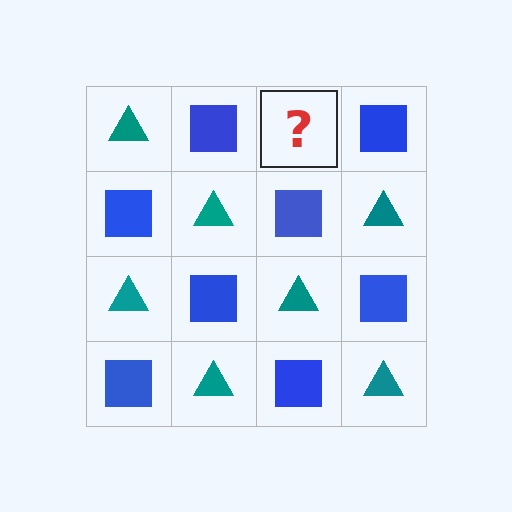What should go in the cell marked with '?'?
The missing cell should contain a teal triangle.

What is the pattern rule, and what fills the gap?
The rule is that it alternates teal triangle and blue square in a checkerboard pattern. The gap should be filled with a teal triangle.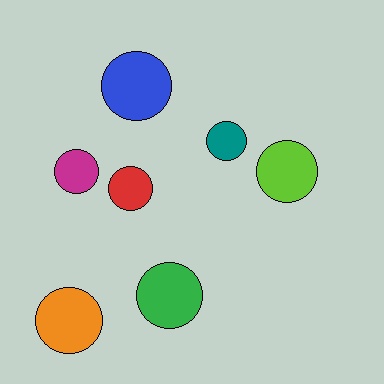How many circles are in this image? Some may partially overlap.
There are 7 circles.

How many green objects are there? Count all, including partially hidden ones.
There is 1 green object.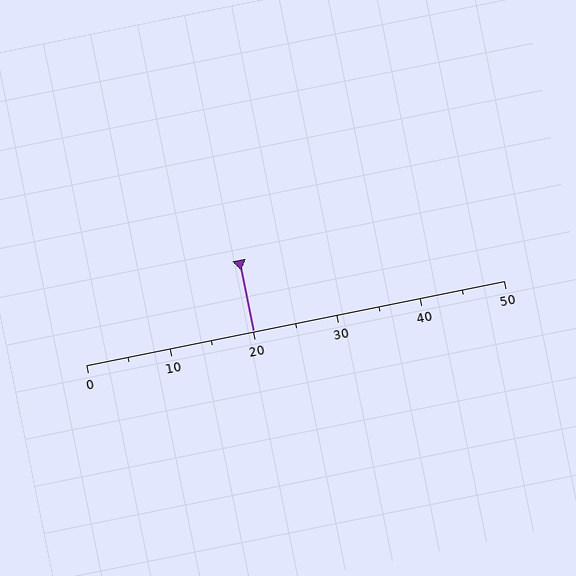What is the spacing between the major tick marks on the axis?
The major ticks are spaced 10 apart.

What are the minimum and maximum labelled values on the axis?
The axis runs from 0 to 50.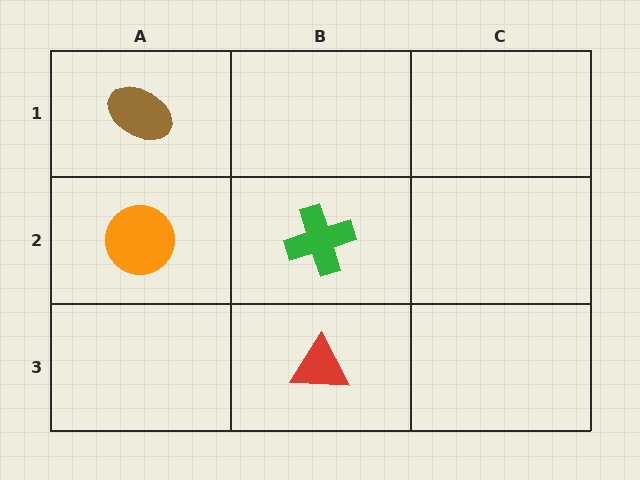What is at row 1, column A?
A brown ellipse.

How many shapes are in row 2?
2 shapes.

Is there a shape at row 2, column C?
No, that cell is empty.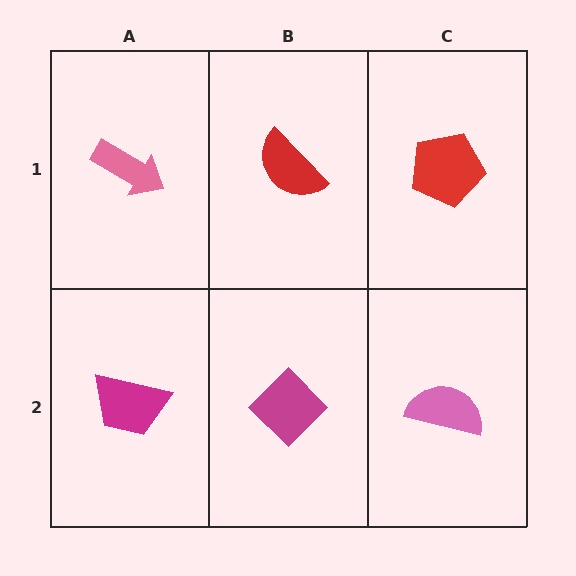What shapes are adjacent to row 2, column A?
A pink arrow (row 1, column A), a magenta diamond (row 2, column B).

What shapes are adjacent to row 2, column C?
A red pentagon (row 1, column C), a magenta diamond (row 2, column B).